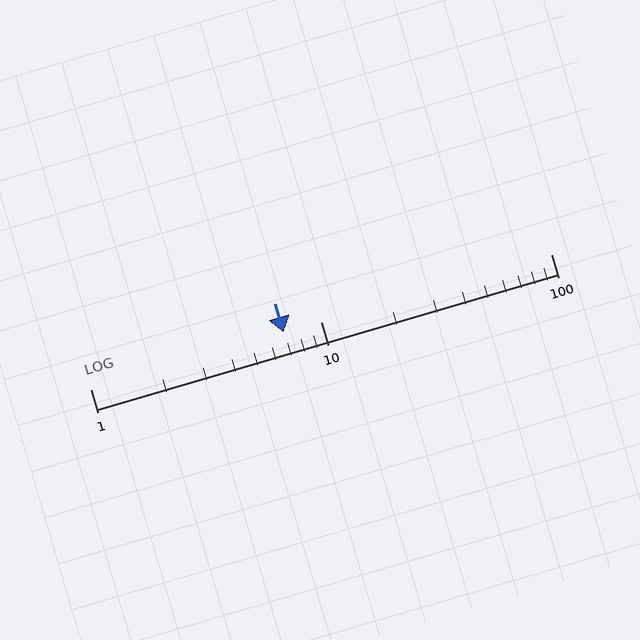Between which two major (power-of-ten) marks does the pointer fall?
The pointer is between 1 and 10.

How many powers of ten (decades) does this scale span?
The scale spans 2 decades, from 1 to 100.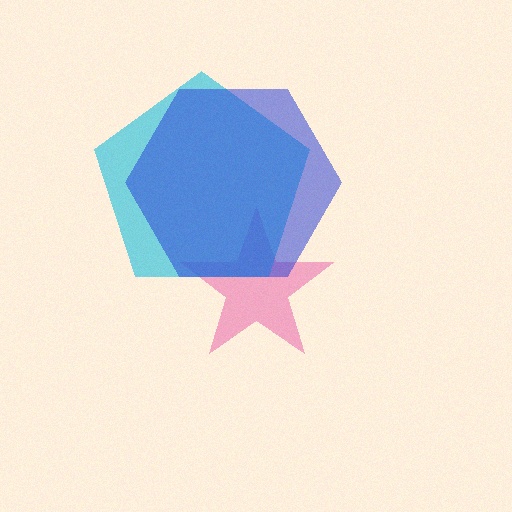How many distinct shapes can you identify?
There are 3 distinct shapes: a pink star, a cyan pentagon, a blue hexagon.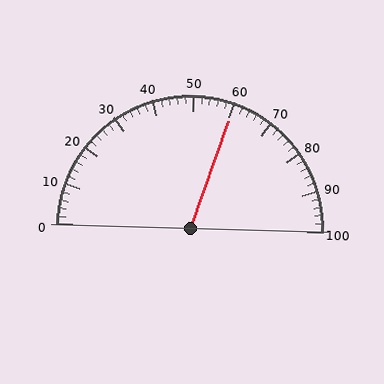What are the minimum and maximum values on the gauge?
The gauge ranges from 0 to 100.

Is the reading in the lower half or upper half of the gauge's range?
The reading is in the upper half of the range (0 to 100).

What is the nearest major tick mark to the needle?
The nearest major tick mark is 60.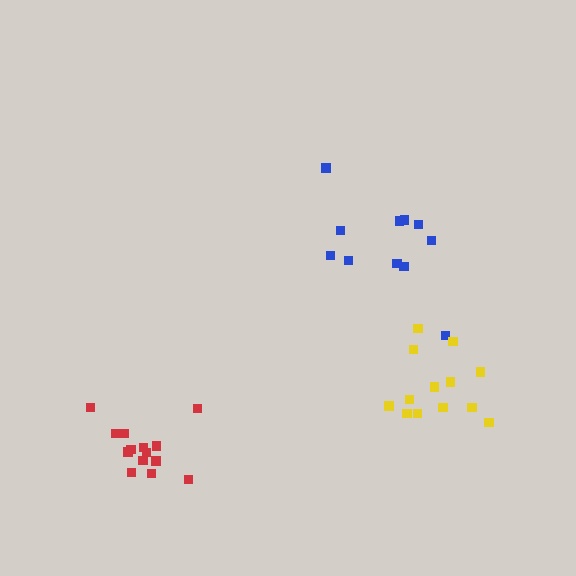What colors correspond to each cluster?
The clusters are colored: red, blue, yellow.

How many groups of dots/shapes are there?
There are 3 groups.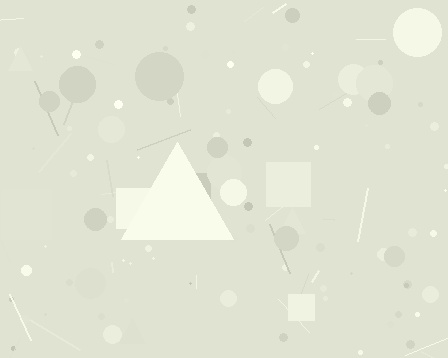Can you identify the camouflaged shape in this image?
The camouflaged shape is a triangle.